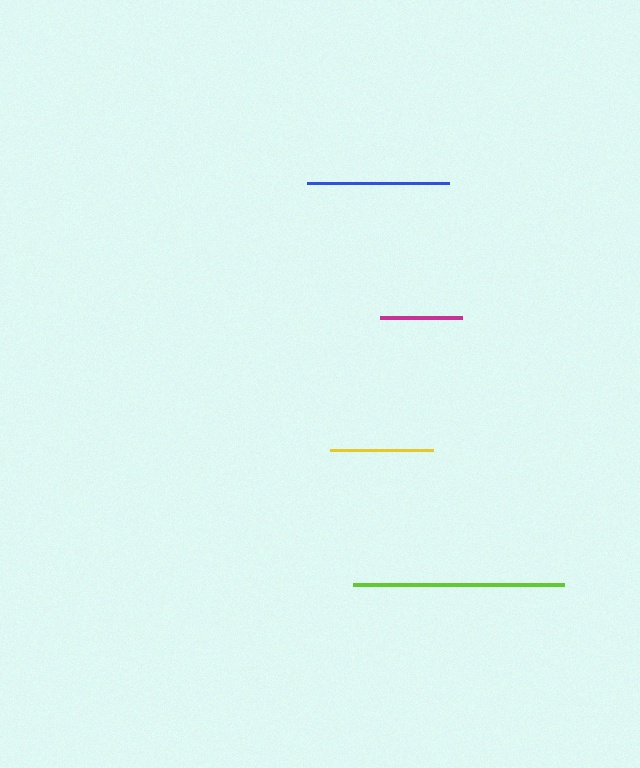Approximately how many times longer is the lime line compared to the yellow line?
The lime line is approximately 2.1 times the length of the yellow line.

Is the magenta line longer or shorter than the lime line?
The lime line is longer than the magenta line.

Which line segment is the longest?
The lime line is the longest at approximately 211 pixels.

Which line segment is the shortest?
The magenta line is the shortest at approximately 82 pixels.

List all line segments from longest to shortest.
From longest to shortest: lime, blue, yellow, magenta.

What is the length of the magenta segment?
The magenta segment is approximately 82 pixels long.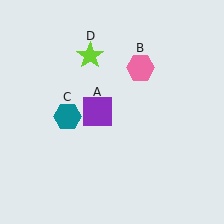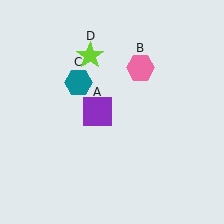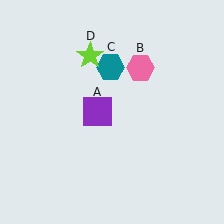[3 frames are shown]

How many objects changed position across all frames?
1 object changed position: teal hexagon (object C).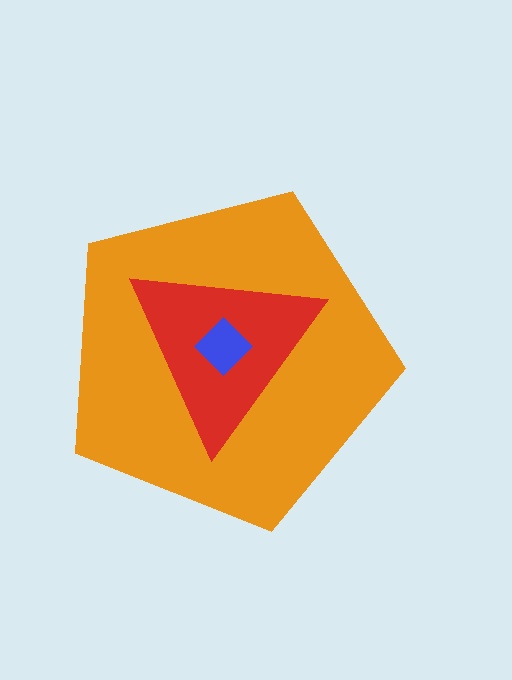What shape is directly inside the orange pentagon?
The red triangle.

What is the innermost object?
The blue diamond.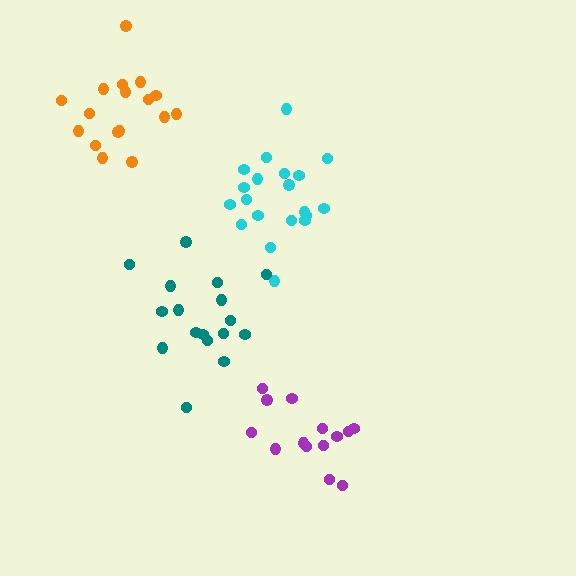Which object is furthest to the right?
The purple cluster is rightmost.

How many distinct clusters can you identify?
There are 4 distinct clusters.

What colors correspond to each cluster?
The clusters are colored: purple, cyan, orange, teal.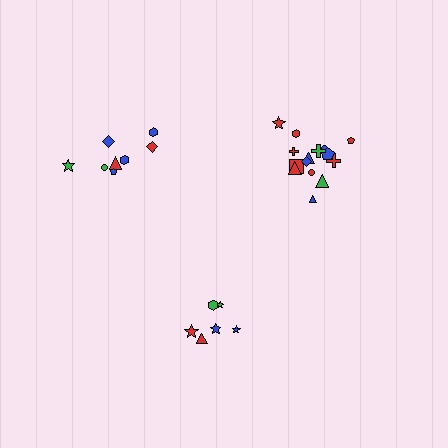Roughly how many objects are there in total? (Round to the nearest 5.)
Roughly 30 objects in total.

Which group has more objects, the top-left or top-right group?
The top-right group.